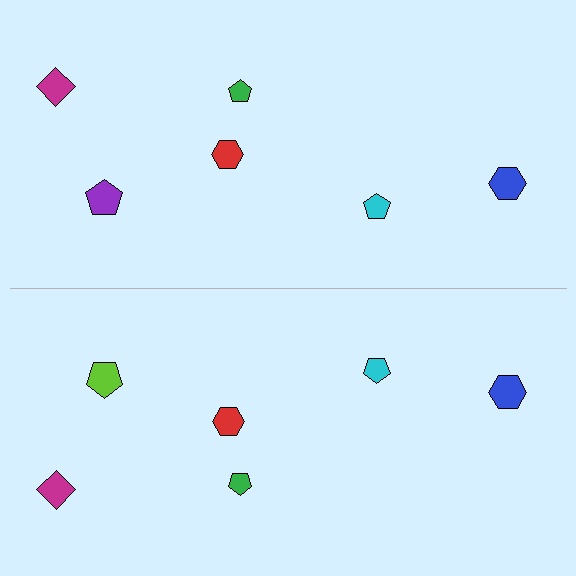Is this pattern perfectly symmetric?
No, the pattern is not perfectly symmetric. The lime pentagon on the bottom side breaks the symmetry — its mirror counterpart is purple.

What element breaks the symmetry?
The lime pentagon on the bottom side breaks the symmetry — its mirror counterpart is purple.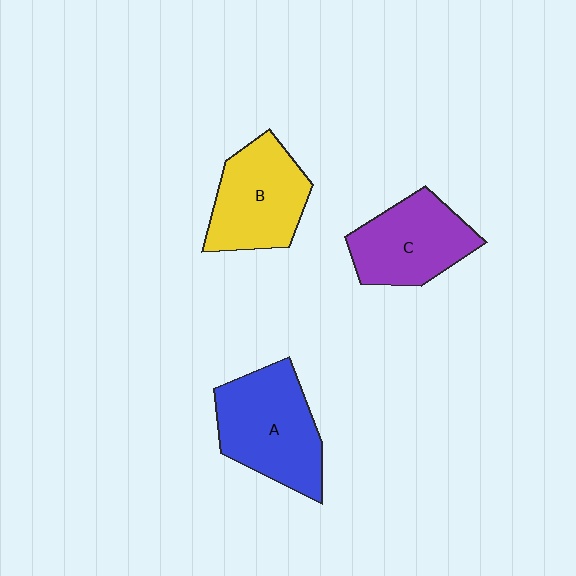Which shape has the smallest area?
Shape C (purple).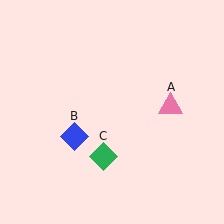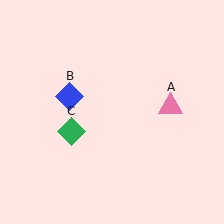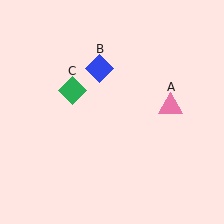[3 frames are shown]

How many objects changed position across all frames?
2 objects changed position: blue diamond (object B), green diamond (object C).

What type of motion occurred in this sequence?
The blue diamond (object B), green diamond (object C) rotated clockwise around the center of the scene.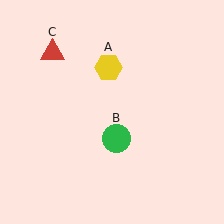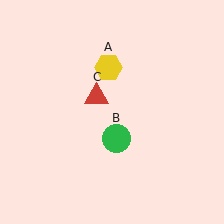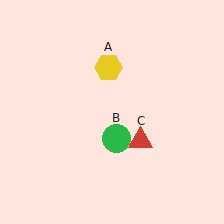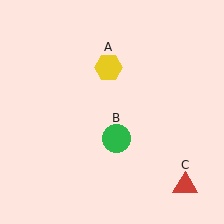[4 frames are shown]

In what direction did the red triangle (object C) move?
The red triangle (object C) moved down and to the right.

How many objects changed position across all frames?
1 object changed position: red triangle (object C).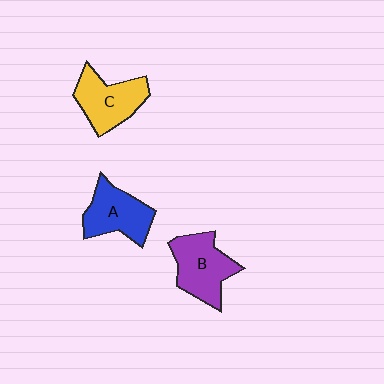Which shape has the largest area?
Shape B (purple).